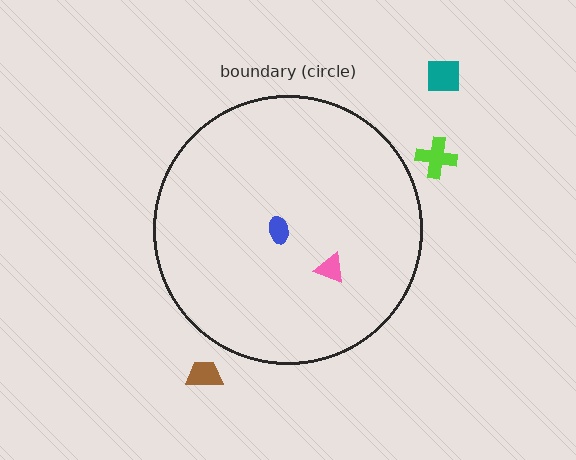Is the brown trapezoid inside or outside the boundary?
Outside.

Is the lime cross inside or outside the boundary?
Outside.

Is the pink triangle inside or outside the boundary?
Inside.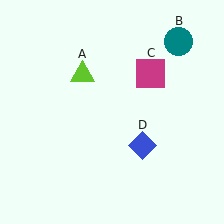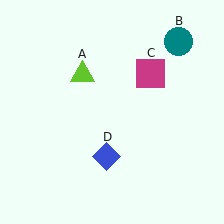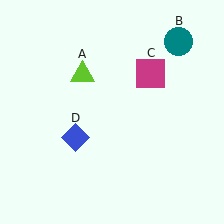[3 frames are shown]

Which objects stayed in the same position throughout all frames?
Lime triangle (object A) and teal circle (object B) and magenta square (object C) remained stationary.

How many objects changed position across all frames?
1 object changed position: blue diamond (object D).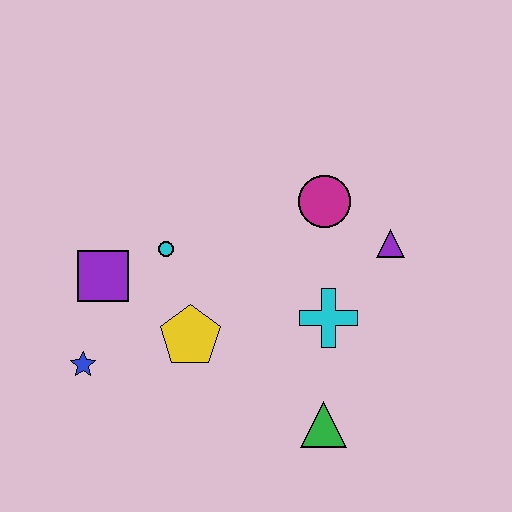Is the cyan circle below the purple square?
No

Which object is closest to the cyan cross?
The purple triangle is closest to the cyan cross.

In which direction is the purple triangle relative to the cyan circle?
The purple triangle is to the right of the cyan circle.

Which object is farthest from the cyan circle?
The green triangle is farthest from the cyan circle.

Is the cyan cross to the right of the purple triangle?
No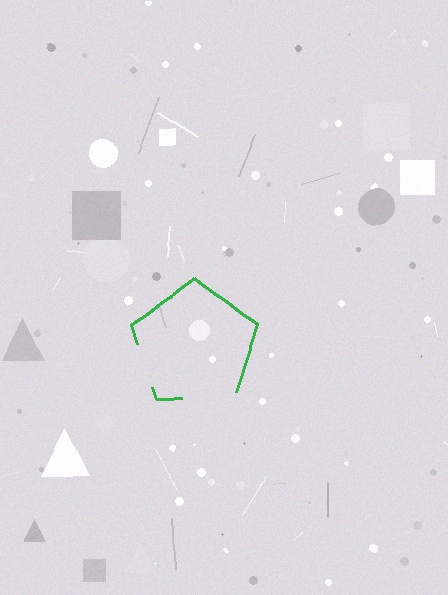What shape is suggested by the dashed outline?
The dashed outline suggests a pentagon.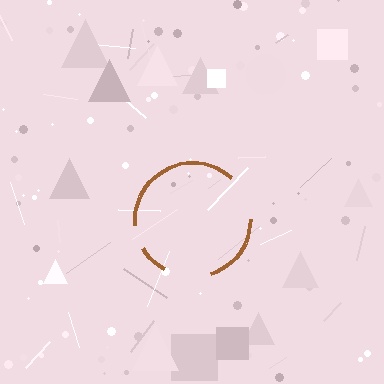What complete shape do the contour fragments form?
The contour fragments form a circle.